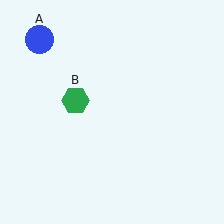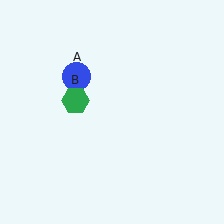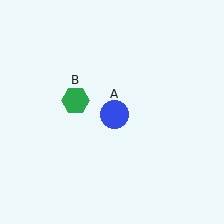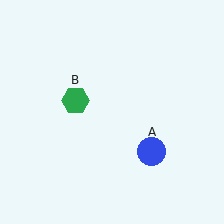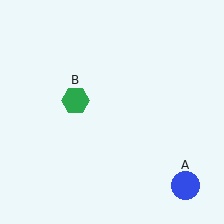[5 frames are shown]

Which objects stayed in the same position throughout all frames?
Green hexagon (object B) remained stationary.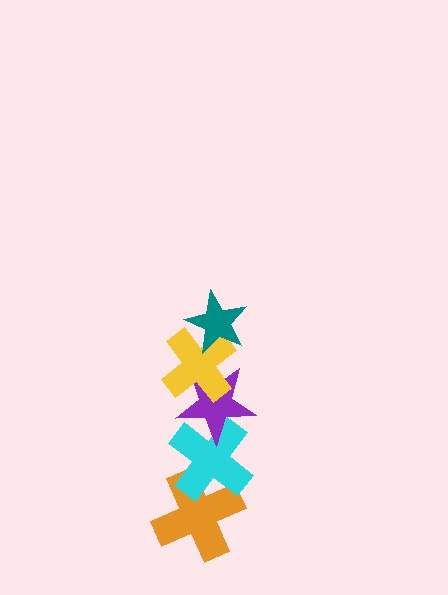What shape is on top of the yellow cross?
The teal star is on top of the yellow cross.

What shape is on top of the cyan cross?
The purple star is on top of the cyan cross.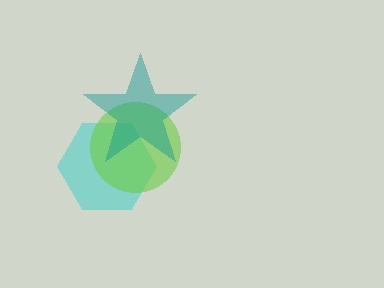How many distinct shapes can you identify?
There are 3 distinct shapes: a cyan hexagon, a lime circle, a teal star.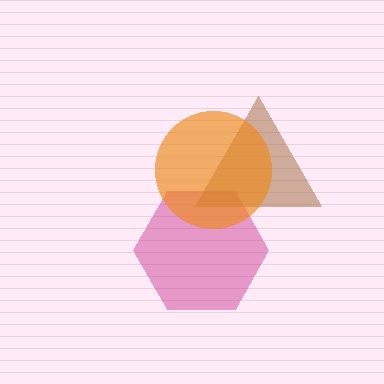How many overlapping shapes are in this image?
There are 3 overlapping shapes in the image.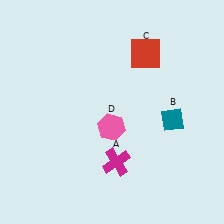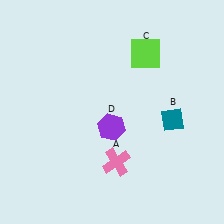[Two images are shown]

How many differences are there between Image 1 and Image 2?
There are 3 differences between the two images.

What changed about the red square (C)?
In Image 1, C is red. In Image 2, it changed to lime.